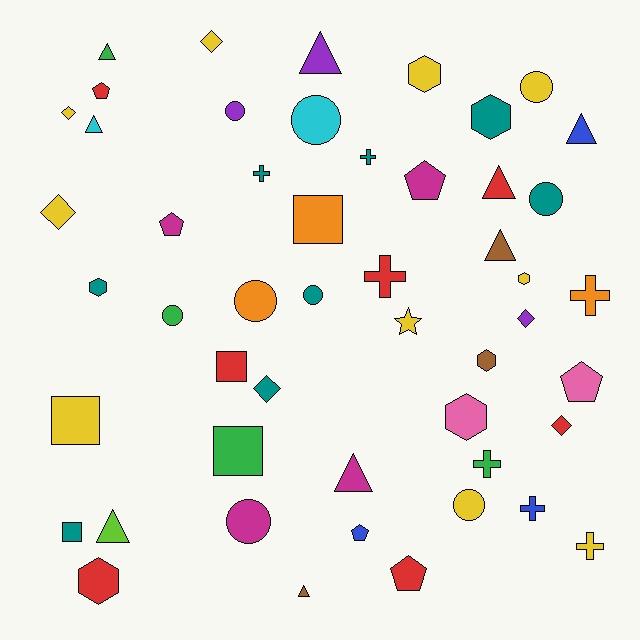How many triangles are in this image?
There are 9 triangles.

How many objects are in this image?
There are 50 objects.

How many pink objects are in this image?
There are 2 pink objects.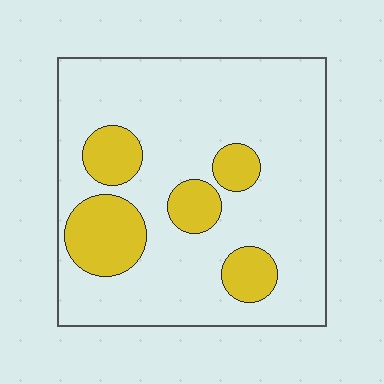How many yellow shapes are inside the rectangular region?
5.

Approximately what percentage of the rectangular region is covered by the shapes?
Approximately 20%.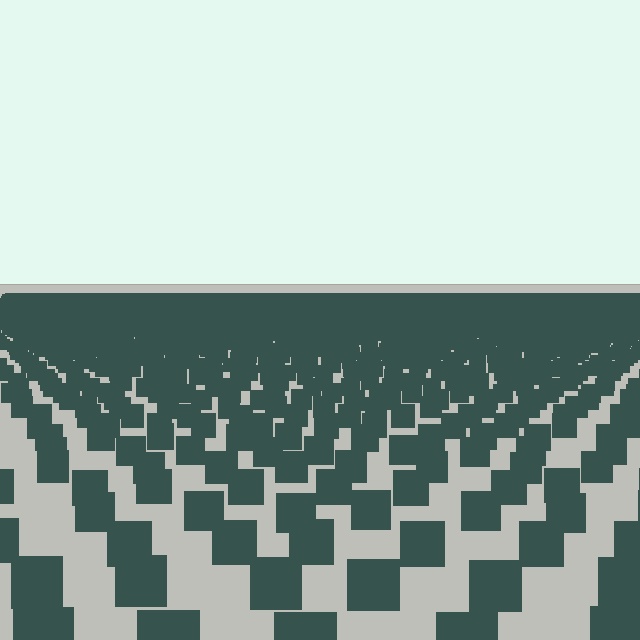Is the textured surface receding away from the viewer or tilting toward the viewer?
The surface is receding away from the viewer. Texture elements get smaller and denser toward the top.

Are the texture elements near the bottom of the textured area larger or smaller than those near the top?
Larger. Near the bottom, elements are closer to the viewer and appear at a bigger on-screen size.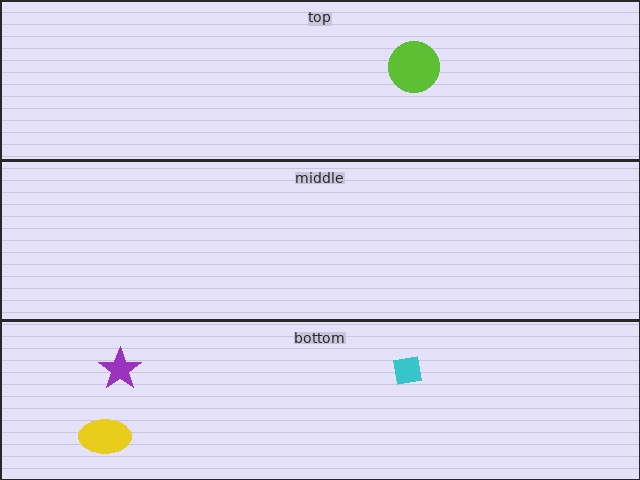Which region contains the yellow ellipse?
The bottom region.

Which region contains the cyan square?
The bottom region.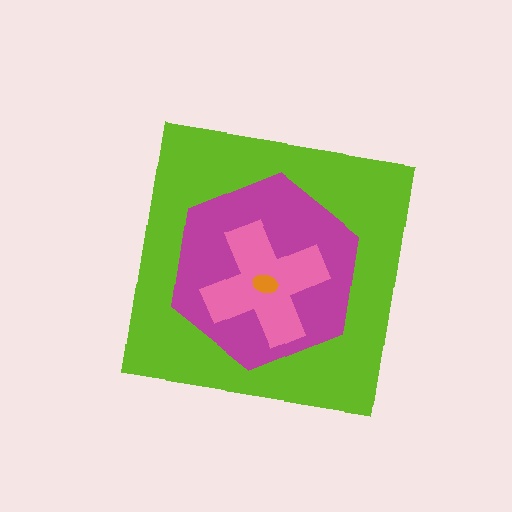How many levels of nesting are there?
4.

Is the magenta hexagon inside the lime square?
Yes.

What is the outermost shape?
The lime square.